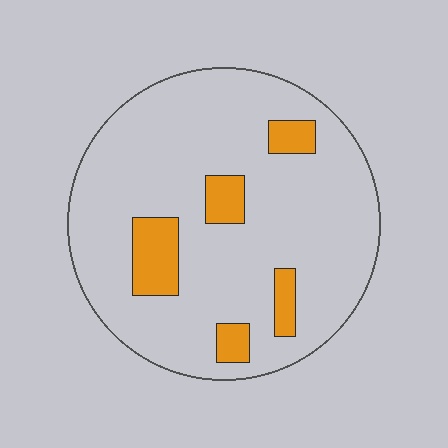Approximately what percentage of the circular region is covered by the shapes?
Approximately 15%.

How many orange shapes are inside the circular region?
5.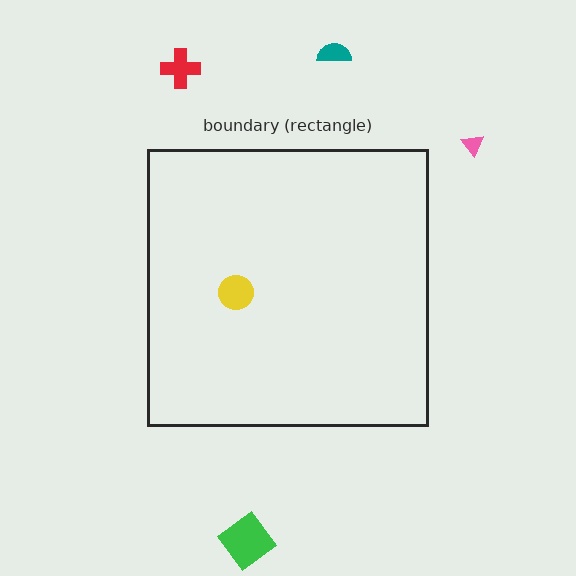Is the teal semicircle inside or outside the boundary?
Outside.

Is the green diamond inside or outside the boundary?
Outside.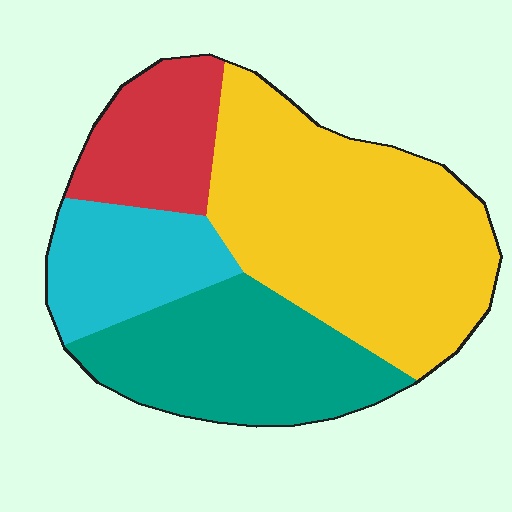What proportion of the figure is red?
Red covers around 15% of the figure.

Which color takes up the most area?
Yellow, at roughly 45%.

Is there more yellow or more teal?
Yellow.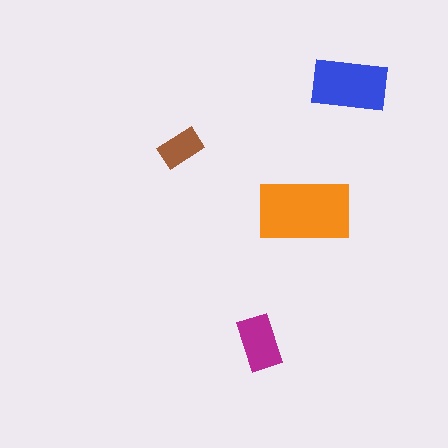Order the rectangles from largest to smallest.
the orange one, the blue one, the magenta one, the brown one.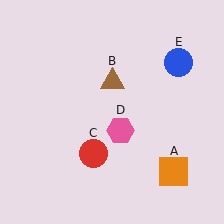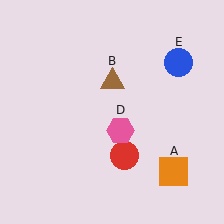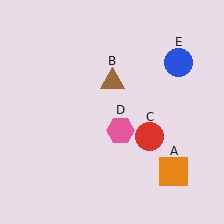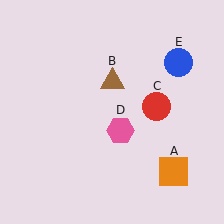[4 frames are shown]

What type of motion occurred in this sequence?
The red circle (object C) rotated counterclockwise around the center of the scene.